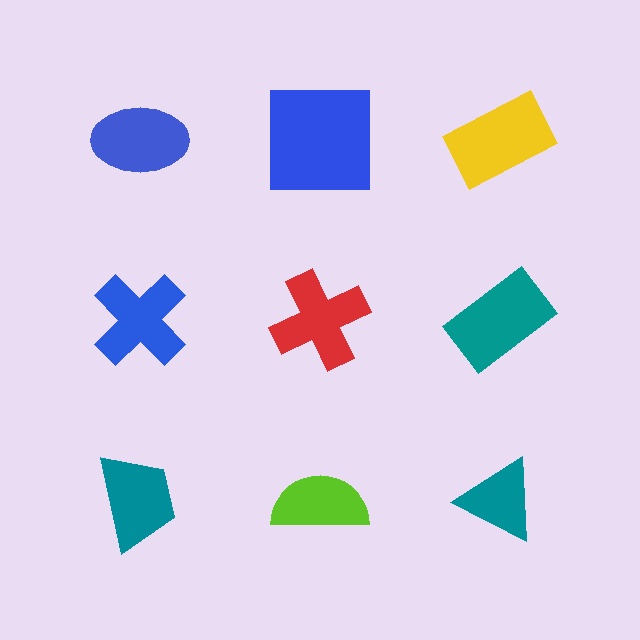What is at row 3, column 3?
A teal triangle.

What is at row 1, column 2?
A blue square.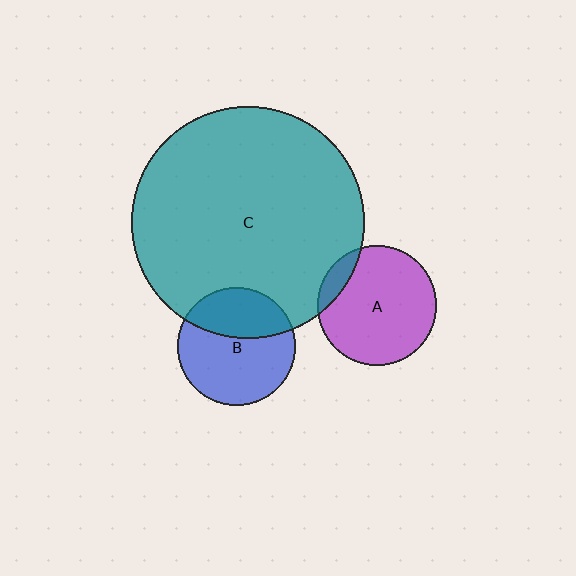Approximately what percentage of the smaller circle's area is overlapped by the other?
Approximately 35%.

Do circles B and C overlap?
Yes.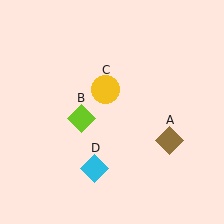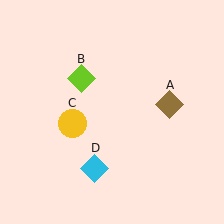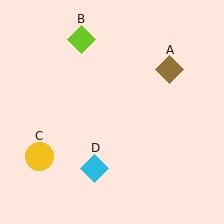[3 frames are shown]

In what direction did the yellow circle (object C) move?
The yellow circle (object C) moved down and to the left.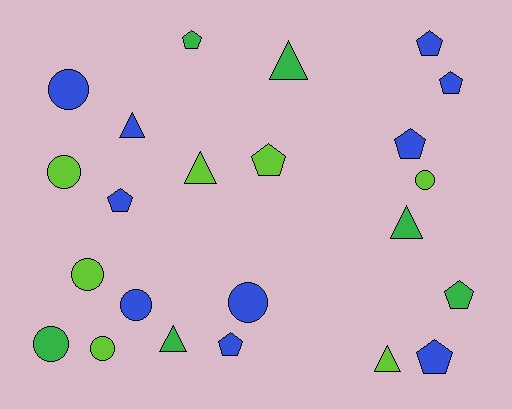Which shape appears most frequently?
Pentagon, with 9 objects.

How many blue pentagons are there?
There are 6 blue pentagons.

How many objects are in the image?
There are 23 objects.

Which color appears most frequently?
Blue, with 10 objects.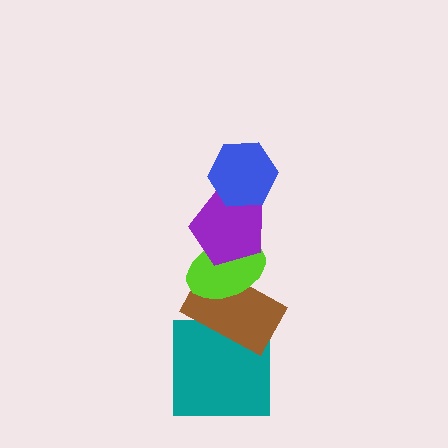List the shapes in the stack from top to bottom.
From top to bottom: the blue hexagon, the purple pentagon, the lime ellipse, the brown rectangle, the teal square.